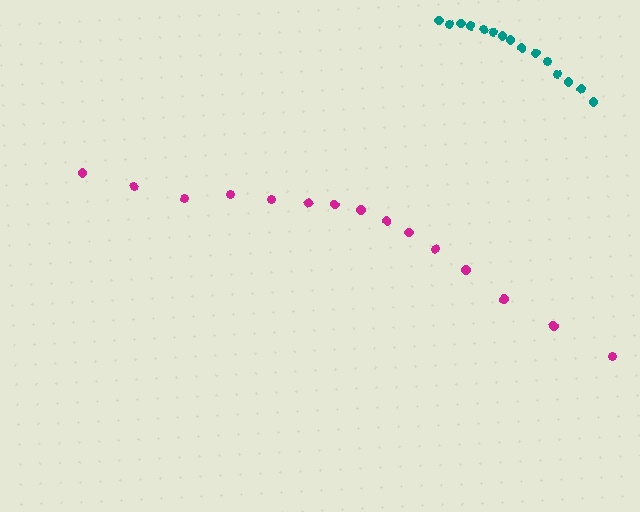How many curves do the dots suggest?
There are 2 distinct paths.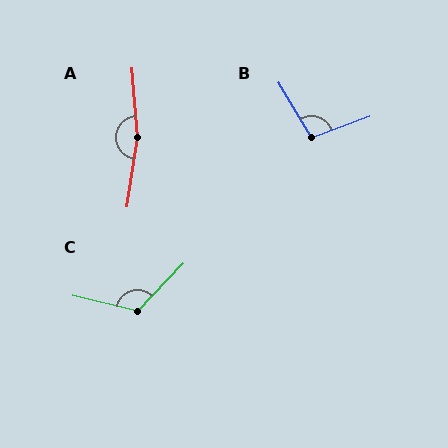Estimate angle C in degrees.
Approximately 120 degrees.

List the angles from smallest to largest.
B (100°), C (120°), A (167°).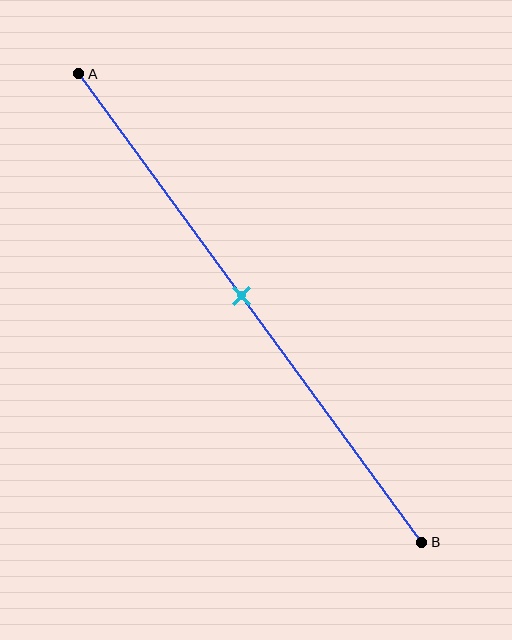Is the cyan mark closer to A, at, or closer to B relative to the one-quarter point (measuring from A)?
The cyan mark is closer to point B than the one-quarter point of segment AB.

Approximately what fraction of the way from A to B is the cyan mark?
The cyan mark is approximately 45% of the way from A to B.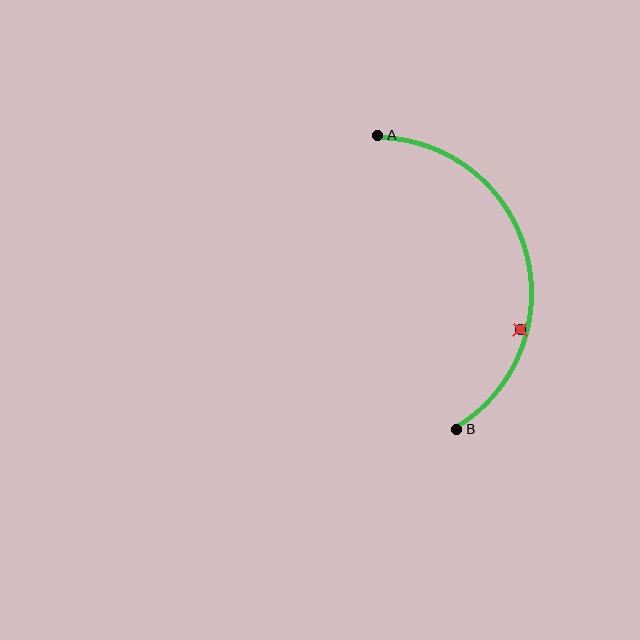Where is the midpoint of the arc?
The arc midpoint is the point on the curve farthest from the straight line joining A and B. It sits to the right of that line.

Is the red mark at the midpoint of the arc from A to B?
No — the red mark does not lie on the arc at all. It sits slightly inside the curve.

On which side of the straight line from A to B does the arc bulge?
The arc bulges to the right of the straight line connecting A and B.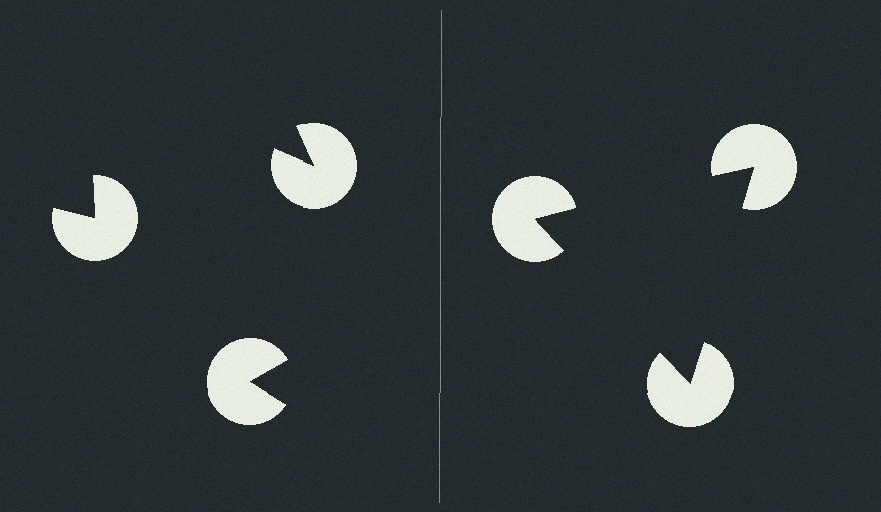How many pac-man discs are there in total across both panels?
6 — 3 on each side.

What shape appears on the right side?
An illusory triangle.